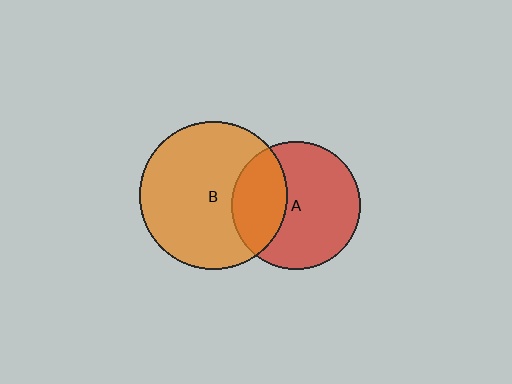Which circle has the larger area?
Circle B (orange).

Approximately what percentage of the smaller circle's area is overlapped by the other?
Approximately 35%.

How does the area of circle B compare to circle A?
Approximately 1.3 times.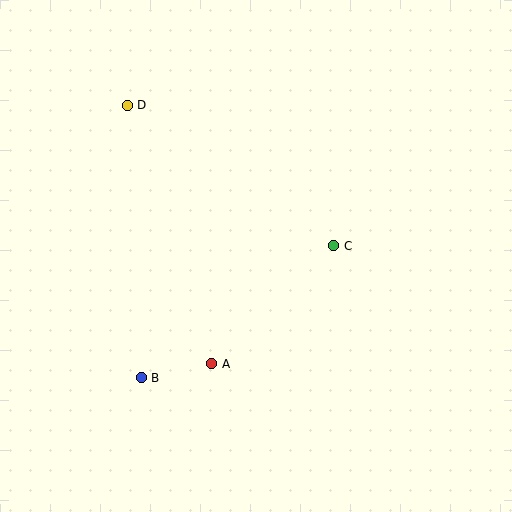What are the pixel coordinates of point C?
Point C is at (334, 246).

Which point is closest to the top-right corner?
Point C is closest to the top-right corner.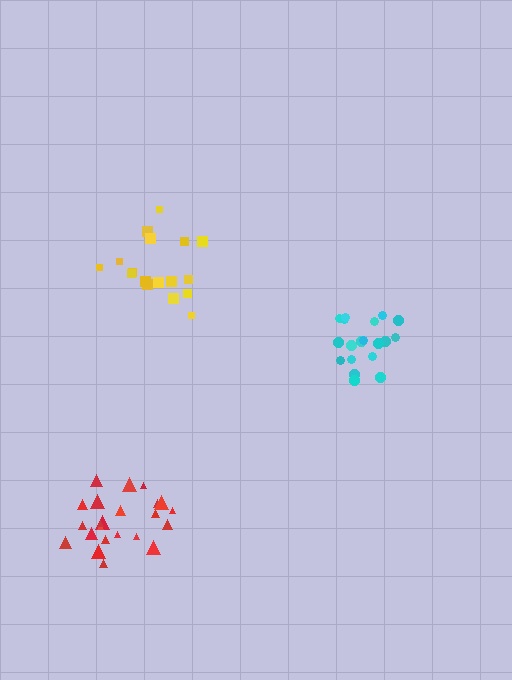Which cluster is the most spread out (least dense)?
Cyan.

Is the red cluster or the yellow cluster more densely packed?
Red.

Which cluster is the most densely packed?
Red.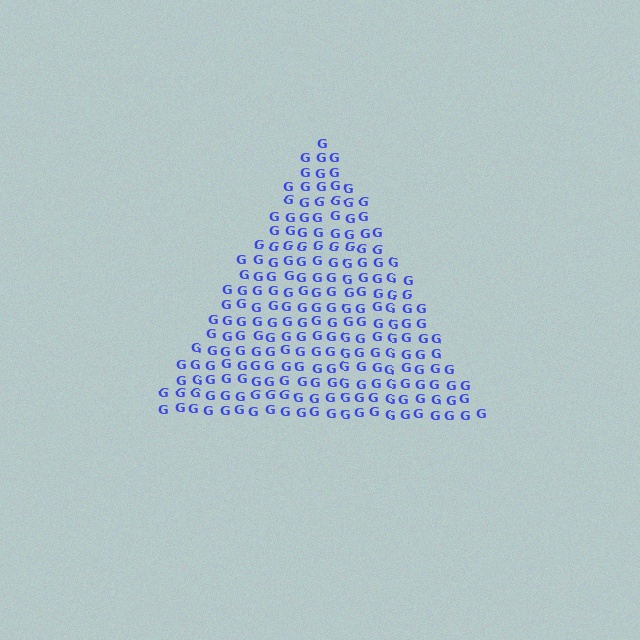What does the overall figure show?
The overall figure shows a triangle.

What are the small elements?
The small elements are letter G's.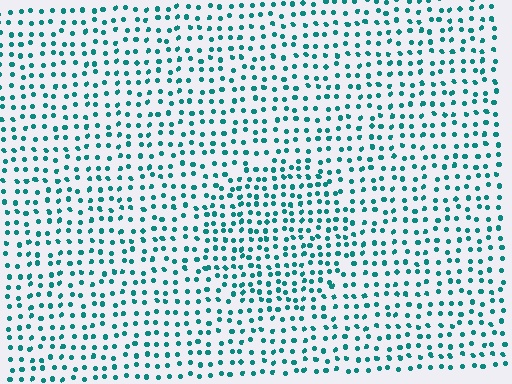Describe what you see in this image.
The image contains small teal elements arranged at two different densities. A circle-shaped region is visible where the elements are more densely packed than the surrounding area.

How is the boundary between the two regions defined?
The boundary is defined by a change in element density (approximately 1.5x ratio). All elements are the same color, size, and shape.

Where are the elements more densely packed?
The elements are more densely packed inside the circle boundary.